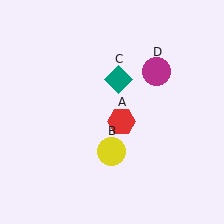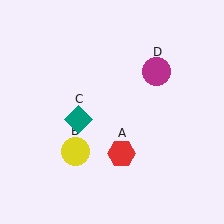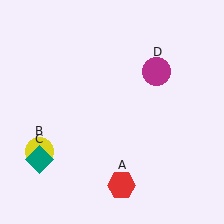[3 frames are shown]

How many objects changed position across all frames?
3 objects changed position: red hexagon (object A), yellow circle (object B), teal diamond (object C).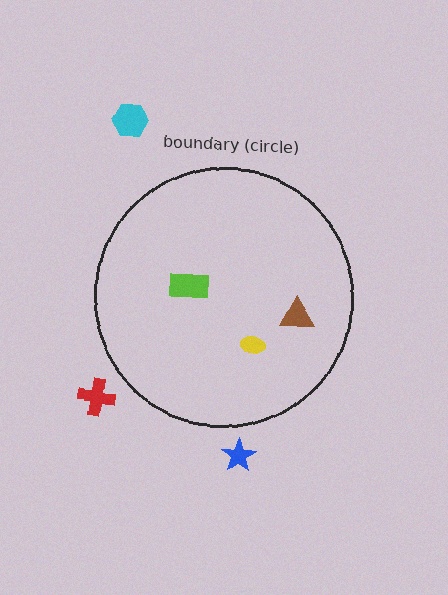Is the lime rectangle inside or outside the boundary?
Inside.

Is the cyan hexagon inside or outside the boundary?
Outside.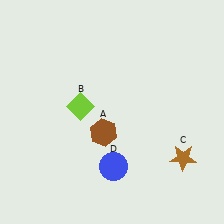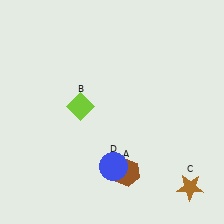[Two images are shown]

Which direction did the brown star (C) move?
The brown star (C) moved down.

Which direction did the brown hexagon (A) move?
The brown hexagon (A) moved down.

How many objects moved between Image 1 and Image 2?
2 objects moved between the two images.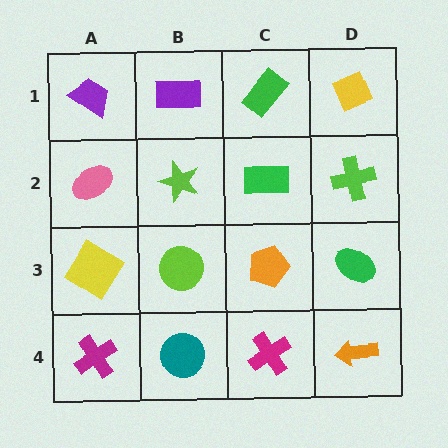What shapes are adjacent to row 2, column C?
A green rectangle (row 1, column C), an orange pentagon (row 3, column C), a lime star (row 2, column B), a lime cross (row 2, column D).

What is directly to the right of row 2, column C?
A lime cross.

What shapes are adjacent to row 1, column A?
A pink ellipse (row 2, column A), a purple rectangle (row 1, column B).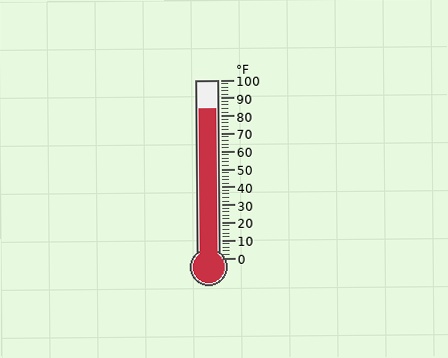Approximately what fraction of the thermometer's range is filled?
The thermometer is filled to approximately 85% of its range.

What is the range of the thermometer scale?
The thermometer scale ranges from 0°F to 100°F.